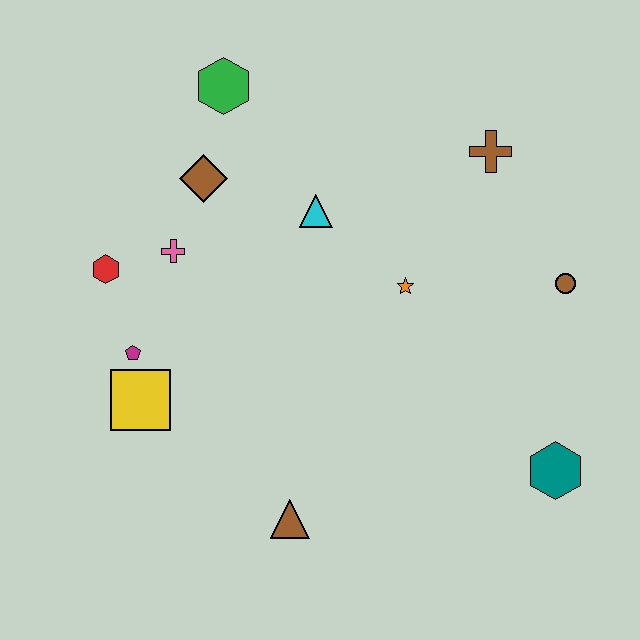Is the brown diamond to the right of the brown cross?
No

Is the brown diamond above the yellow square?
Yes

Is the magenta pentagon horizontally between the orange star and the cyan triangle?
No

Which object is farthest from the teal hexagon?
The green hexagon is farthest from the teal hexagon.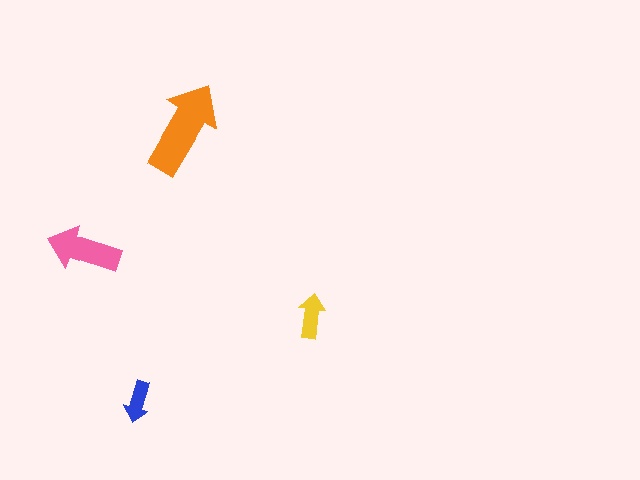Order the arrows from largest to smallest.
the orange one, the pink one, the yellow one, the blue one.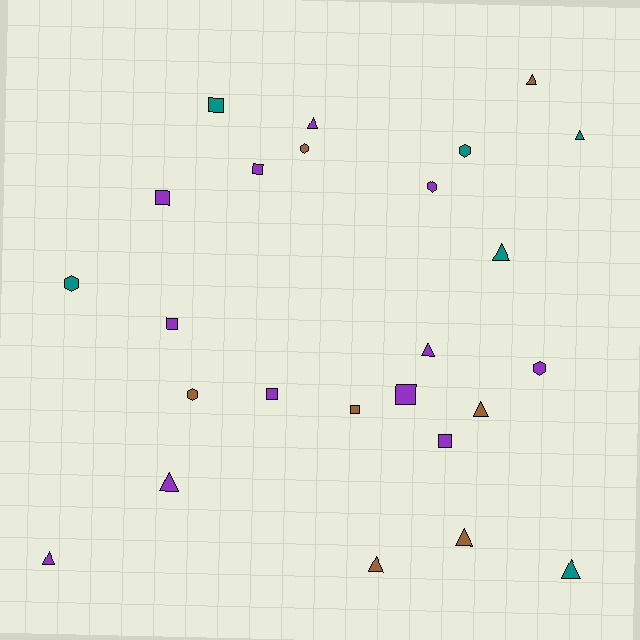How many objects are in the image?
There are 25 objects.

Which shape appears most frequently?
Triangle, with 11 objects.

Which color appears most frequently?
Purple, with 12 objects.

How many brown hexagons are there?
There are 2 brown hexagons.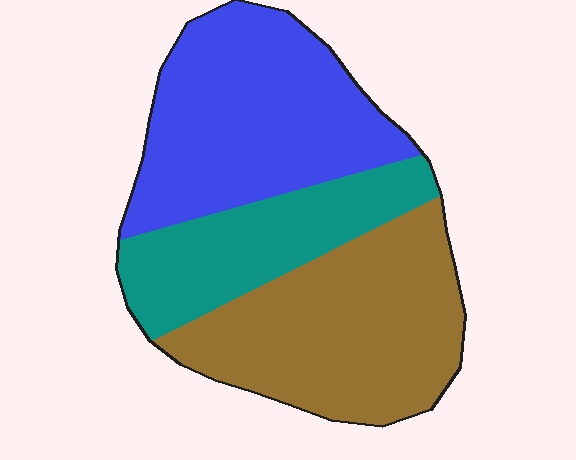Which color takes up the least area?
Teal, at roughly 25%.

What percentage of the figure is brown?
Brown takes up about three eighths (3/8) of the figure.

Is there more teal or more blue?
Blue.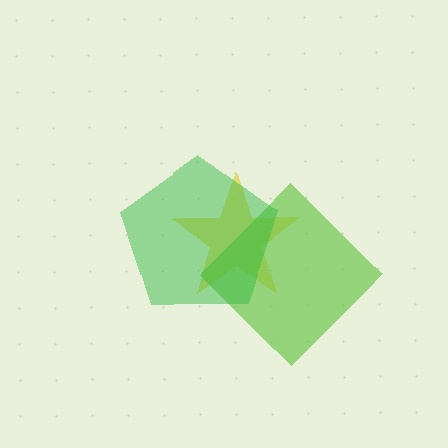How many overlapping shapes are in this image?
There are 3 overlapping shapes in the image.